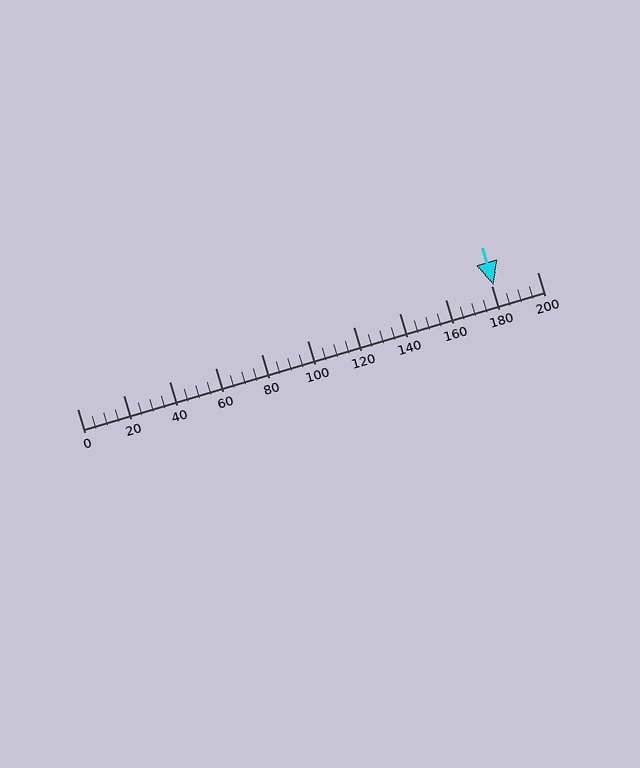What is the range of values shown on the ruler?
The ruler shows values from 0 to 200.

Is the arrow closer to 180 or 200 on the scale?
The arrow is closer to 180.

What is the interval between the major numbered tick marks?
The major tick marks are spaced 20 units apart.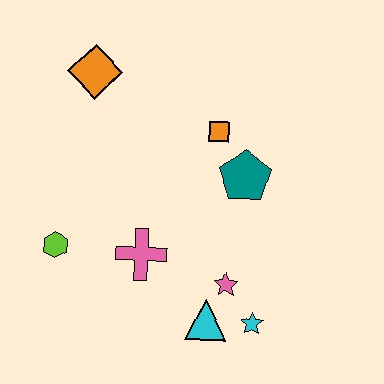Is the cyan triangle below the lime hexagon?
Yes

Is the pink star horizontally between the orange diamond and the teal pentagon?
Yes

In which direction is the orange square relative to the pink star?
The orange square is above the pink star.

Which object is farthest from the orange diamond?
The cyan star is farthest from the orange diamond.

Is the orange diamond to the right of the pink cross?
No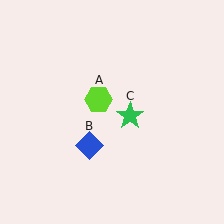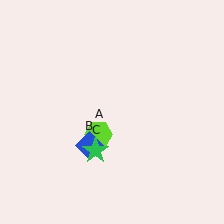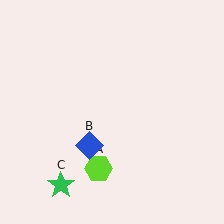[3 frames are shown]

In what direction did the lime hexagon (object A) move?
The lime hexagon (object A) moved down.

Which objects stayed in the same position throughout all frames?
Blue diamond (object B) remained stationary.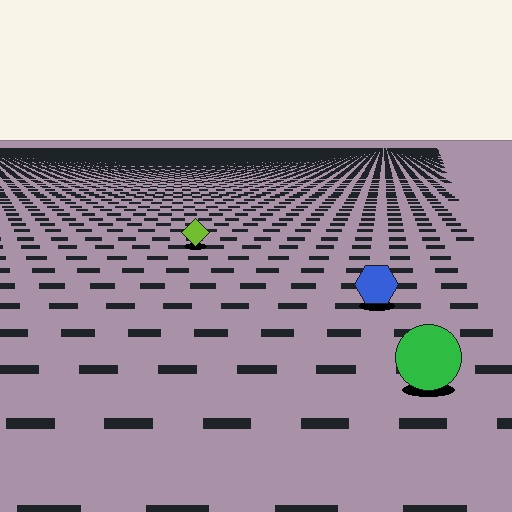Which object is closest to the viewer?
The green circle is closest. The texture marks near it are larger and more spread out.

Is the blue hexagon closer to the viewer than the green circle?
No. The green circle is closer — you can tell from the texture gradient: the ground texture is coarser near it.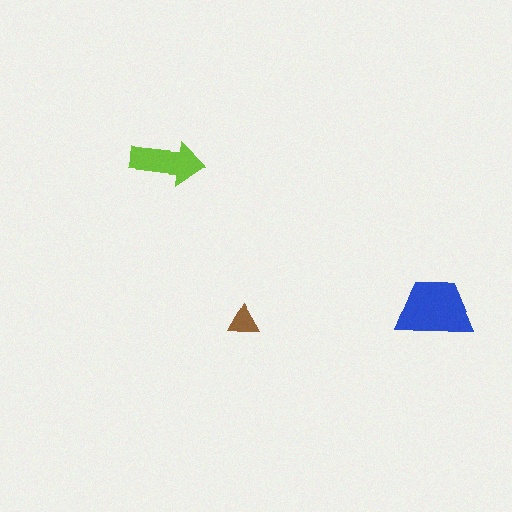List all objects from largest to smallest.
The blue trapezoid, the lime arrow, the brown triangle.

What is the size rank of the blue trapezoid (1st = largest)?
1st.